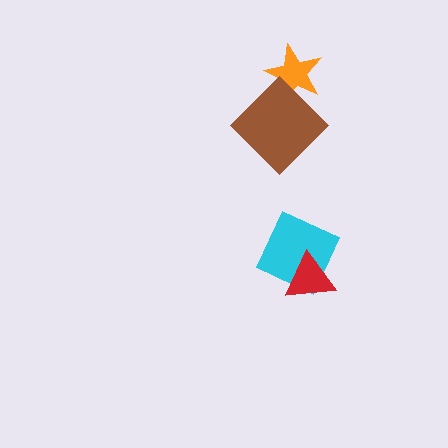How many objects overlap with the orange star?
1 object overlaps with the orange star.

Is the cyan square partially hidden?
Yes, it is partially covered by another shape.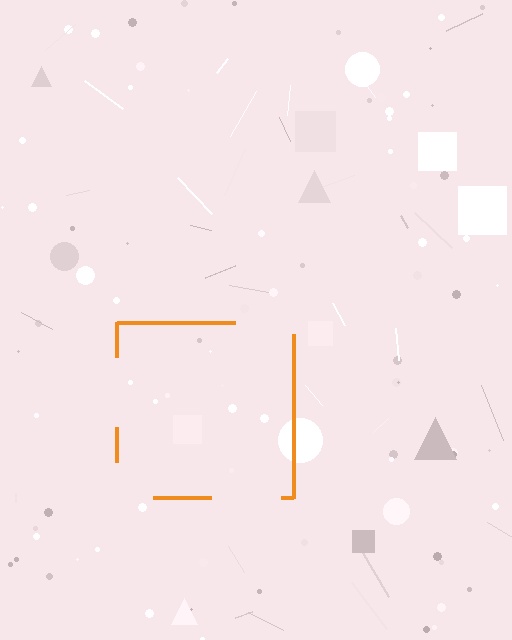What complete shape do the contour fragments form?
The contour fragments form a square.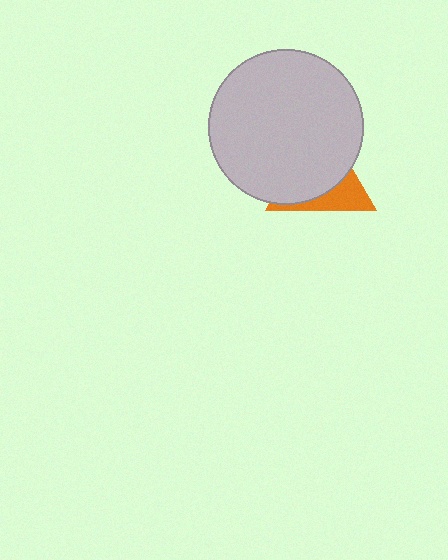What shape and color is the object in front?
The object in front is a light gray circle.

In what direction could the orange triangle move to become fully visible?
The orange triangle could move toward the lower-right. That would shift it out from behind the light gray circle entirely.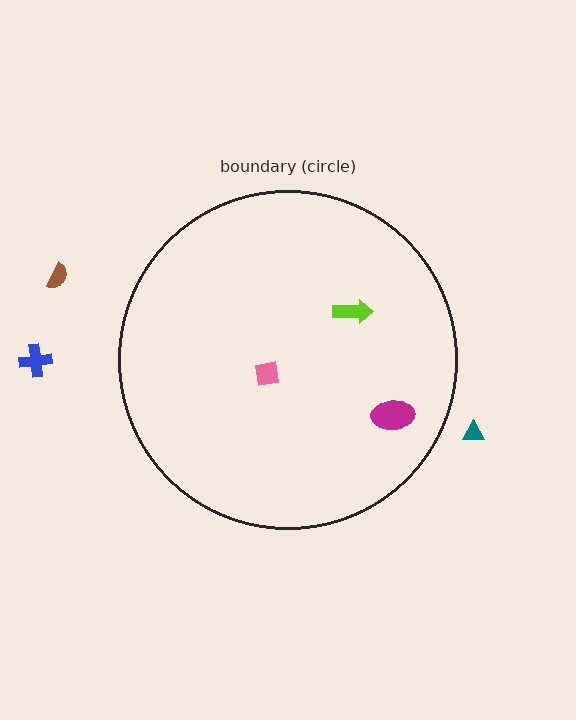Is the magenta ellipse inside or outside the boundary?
Inside.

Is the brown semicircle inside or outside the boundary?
Outside.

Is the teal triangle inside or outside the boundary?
Outside.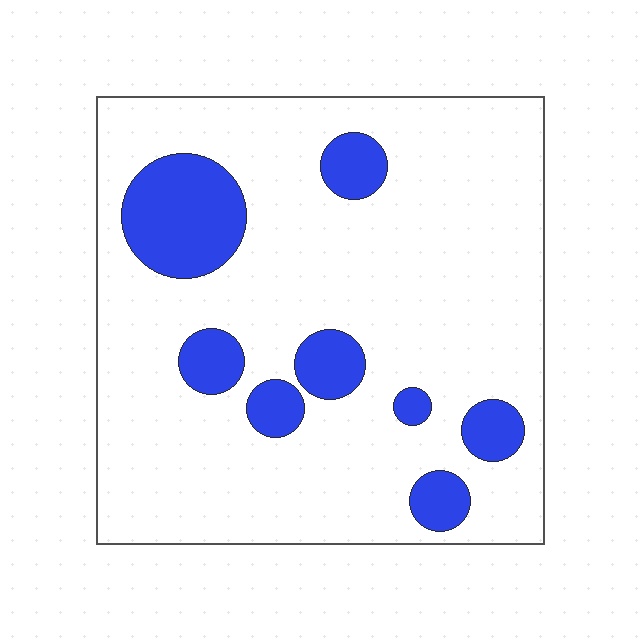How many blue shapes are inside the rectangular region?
8.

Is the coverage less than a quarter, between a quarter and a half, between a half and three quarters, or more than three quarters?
Less than a quarter.